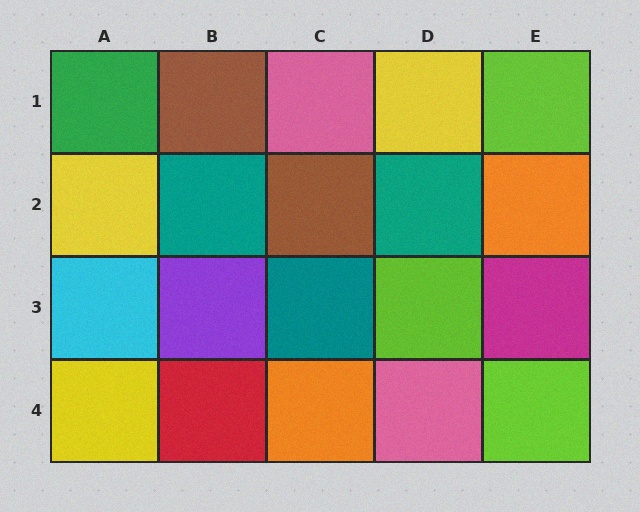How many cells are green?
1 cell is green.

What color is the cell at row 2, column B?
Teal.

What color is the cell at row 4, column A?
Yellow.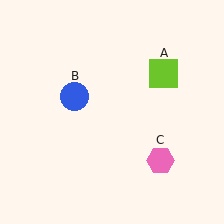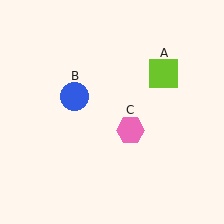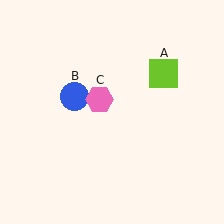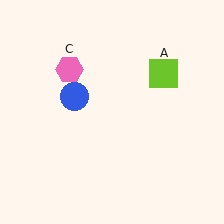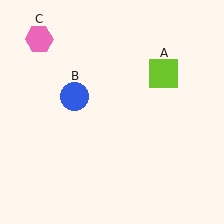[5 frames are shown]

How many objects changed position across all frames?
1 object changed position: pink hexagon (object C).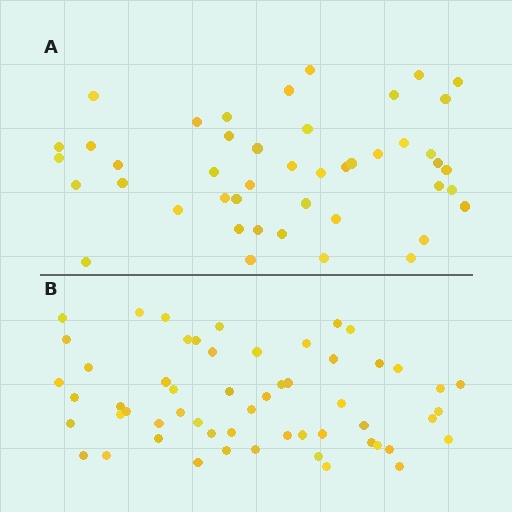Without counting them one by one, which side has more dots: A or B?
Region B (the bottom region) has more dots.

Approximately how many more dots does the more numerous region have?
Region B has roughly 12 or so more dots than region A.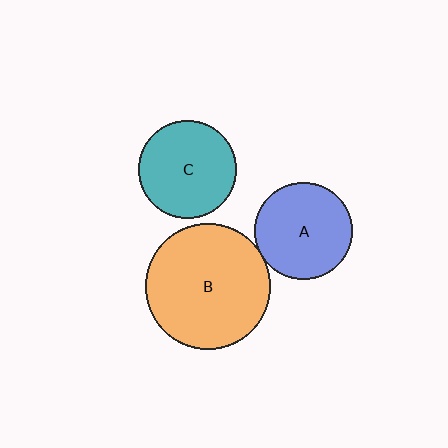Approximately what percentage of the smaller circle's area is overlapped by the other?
Approximately 5%.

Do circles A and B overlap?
Yes.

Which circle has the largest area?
Circle B (orange).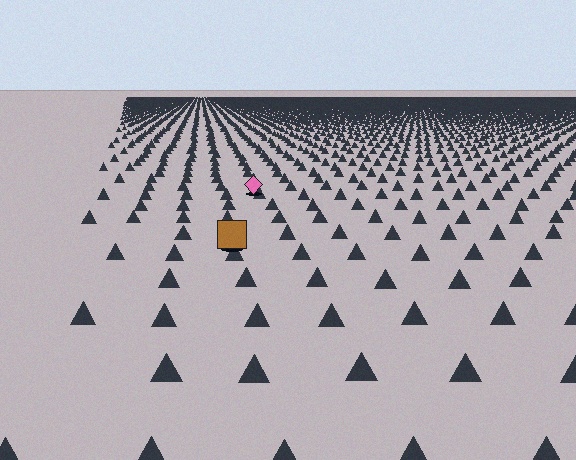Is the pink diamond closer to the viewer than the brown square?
No. The brown square is closer — you can tell from the texture gradient: the ground texture is coarser near it.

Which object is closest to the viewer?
The brown square is closest. The texture marks near it are larger and more spread out.